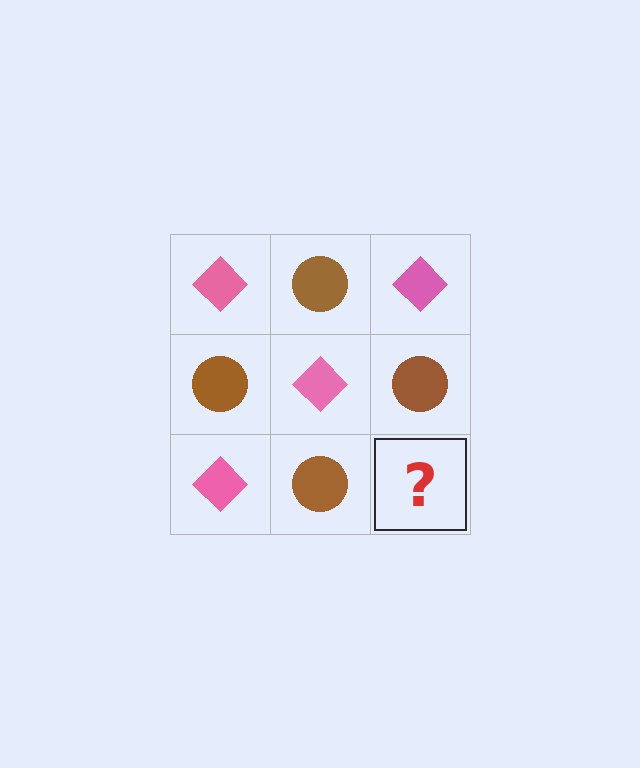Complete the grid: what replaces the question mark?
The question mark should be replaced with a pink diamond.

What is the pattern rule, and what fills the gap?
The rule is that it alternates pink diamond and brown circle in a checkerboard pattern. The gap should be filled with a pink diamond.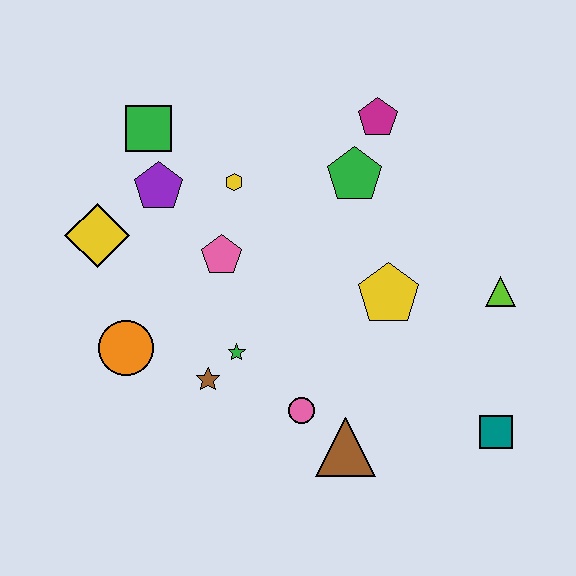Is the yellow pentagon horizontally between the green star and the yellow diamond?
No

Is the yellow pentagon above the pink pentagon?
No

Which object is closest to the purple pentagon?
The green square is closest to the purple pentagon.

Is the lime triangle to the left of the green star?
No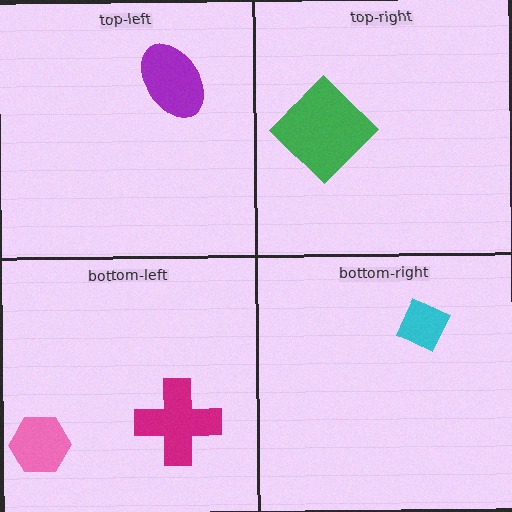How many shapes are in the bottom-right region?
1.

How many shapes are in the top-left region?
1.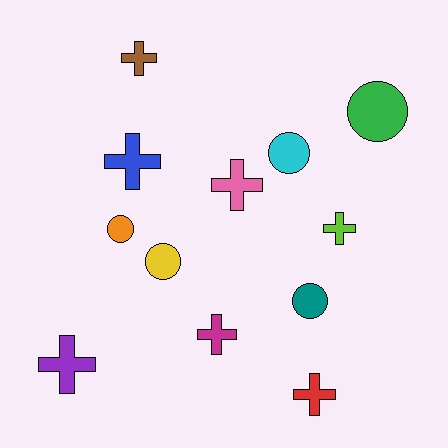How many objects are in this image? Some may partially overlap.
There are 12 objects.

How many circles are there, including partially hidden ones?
There are 5 circles.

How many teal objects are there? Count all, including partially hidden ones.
There is 1 teal object.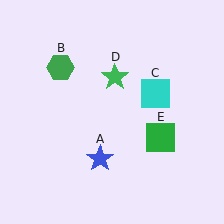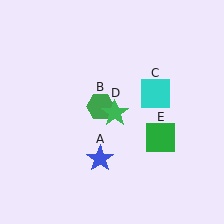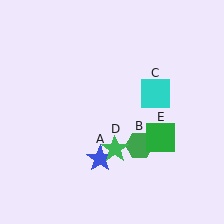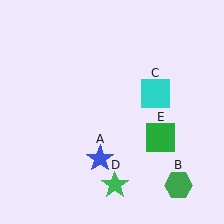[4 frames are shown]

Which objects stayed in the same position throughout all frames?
Blue star (object A) and cyan square (object C) and green square (object E) remained stationary.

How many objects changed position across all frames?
2 objects changed position: green hexagon (object B), green star (object D).